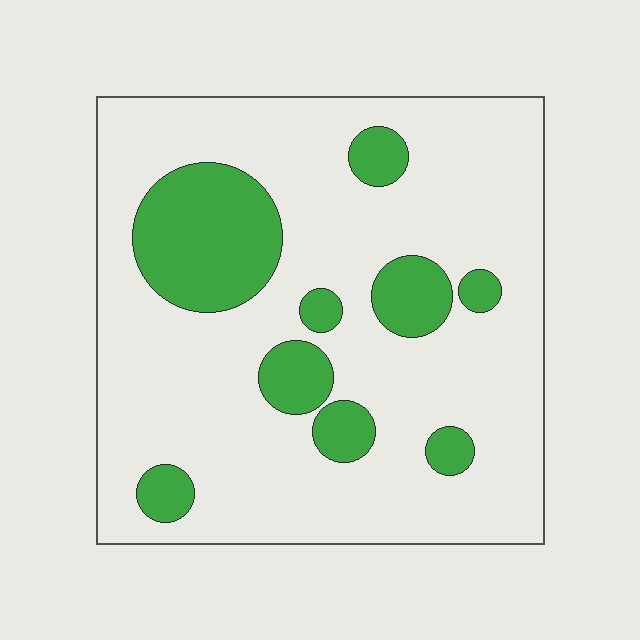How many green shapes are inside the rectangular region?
9.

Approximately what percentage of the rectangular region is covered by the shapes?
Approximately 20%.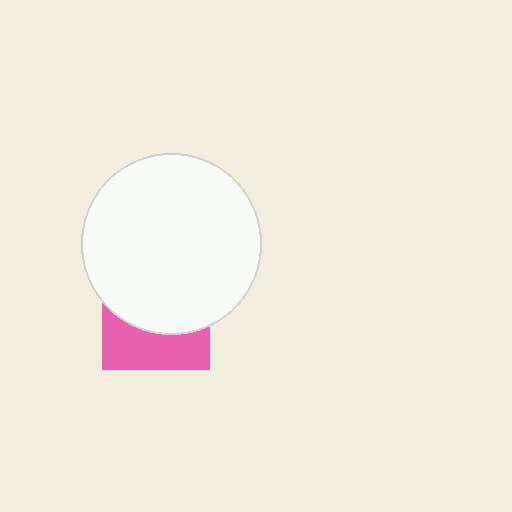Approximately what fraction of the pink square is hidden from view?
Roughly 61% of the pink square is hidden behind the white circle.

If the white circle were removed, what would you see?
You would see the complete pink square.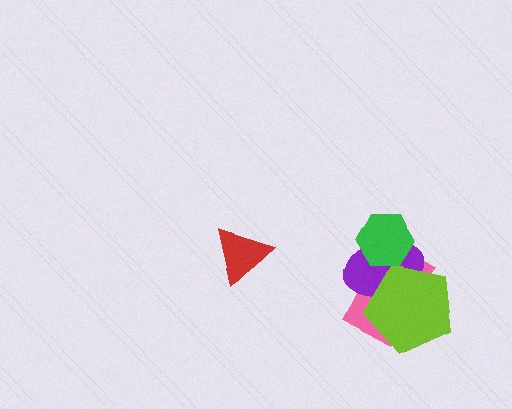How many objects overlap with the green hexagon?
2 objects overlap with the green hexagon.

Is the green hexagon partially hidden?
No, no other shape covers it.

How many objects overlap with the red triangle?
0 objects overlap with the red triangle.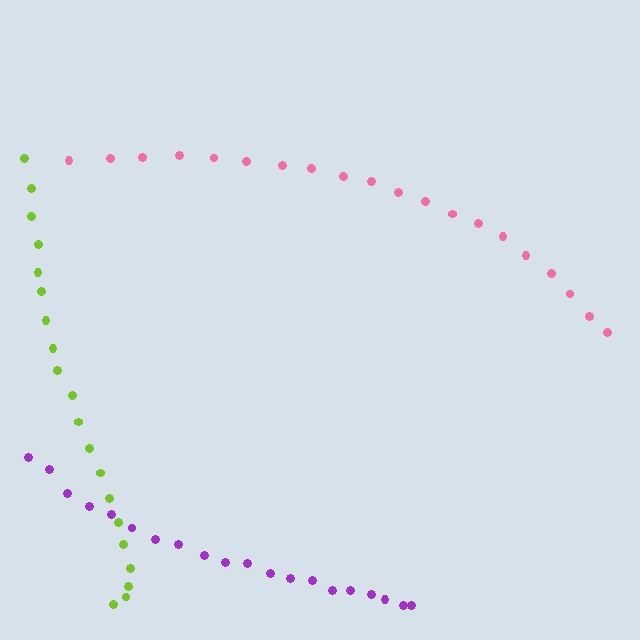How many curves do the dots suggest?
There are 3 distinct paths.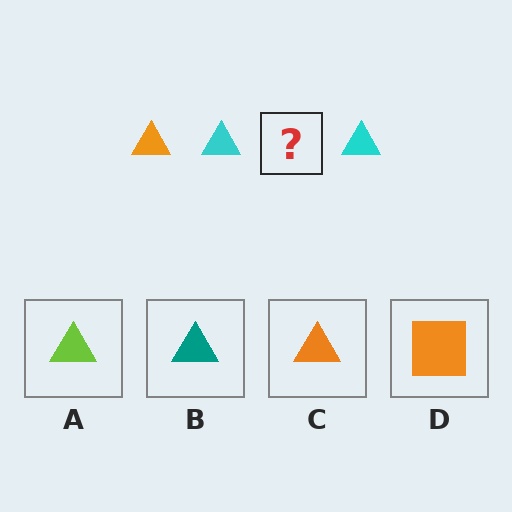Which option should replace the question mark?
Option C.